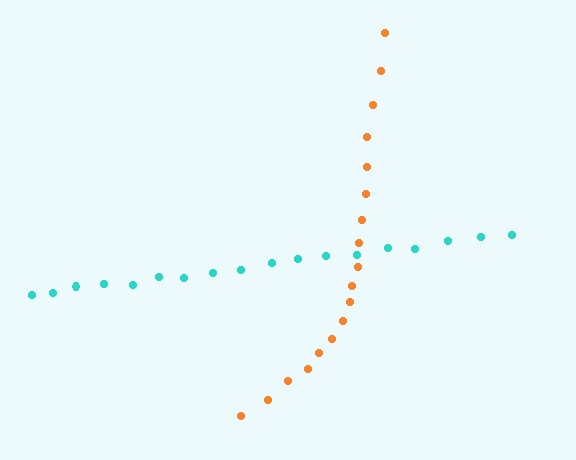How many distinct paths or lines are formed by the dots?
There are 2 distinct paths.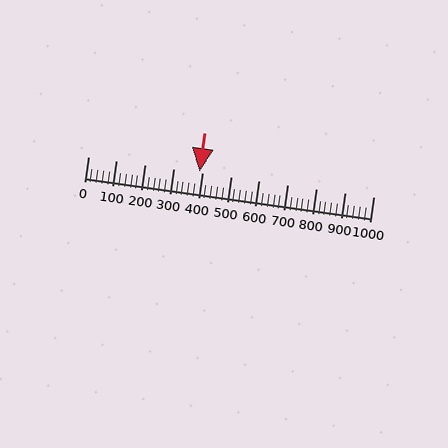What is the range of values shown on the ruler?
The ruler shows values from 0 to 1000.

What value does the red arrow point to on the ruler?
The red arrow points to approximately 392.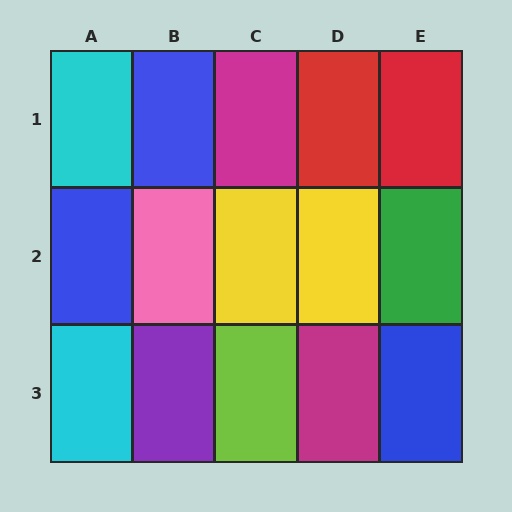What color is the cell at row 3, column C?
Lime.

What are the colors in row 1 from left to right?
Cyan, blue, magenta, red, red.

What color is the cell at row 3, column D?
Magenta.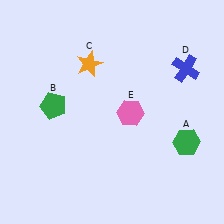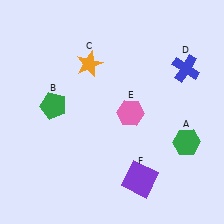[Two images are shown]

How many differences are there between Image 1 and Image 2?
There is 1 difference between the two images.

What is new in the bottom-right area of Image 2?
A purple square (F) was added in the bottom-right area of Image 2.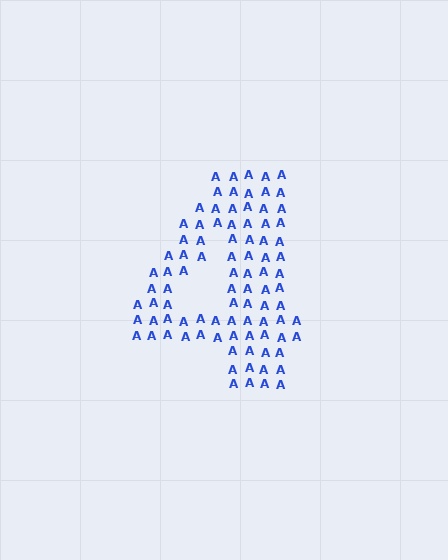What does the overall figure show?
The overall figure shows the digit 4.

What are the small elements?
The small elements are letter A's.